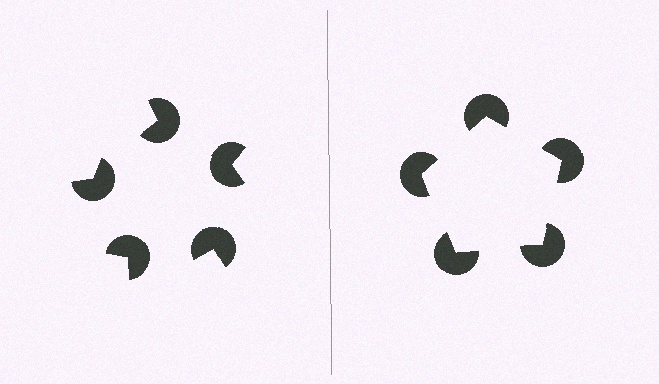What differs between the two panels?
The pac-man discs are positioned identically on both sides; only the wedge orientations differ. On the right they align to a pentagon; on the left they are misaligned.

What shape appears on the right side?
An illusory pentagon.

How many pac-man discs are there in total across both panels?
10 — 5 on each side.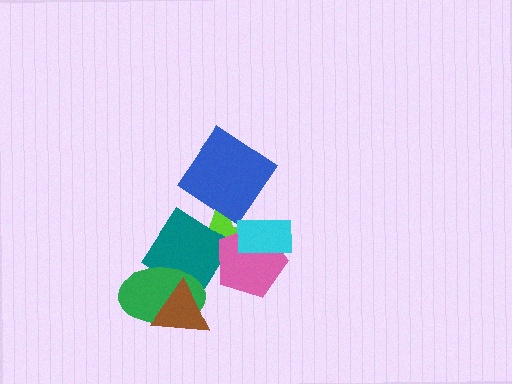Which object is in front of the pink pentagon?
The cyan rectangle is in front of the pink pentagon.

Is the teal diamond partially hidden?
Yes, it is partially covered by another shape.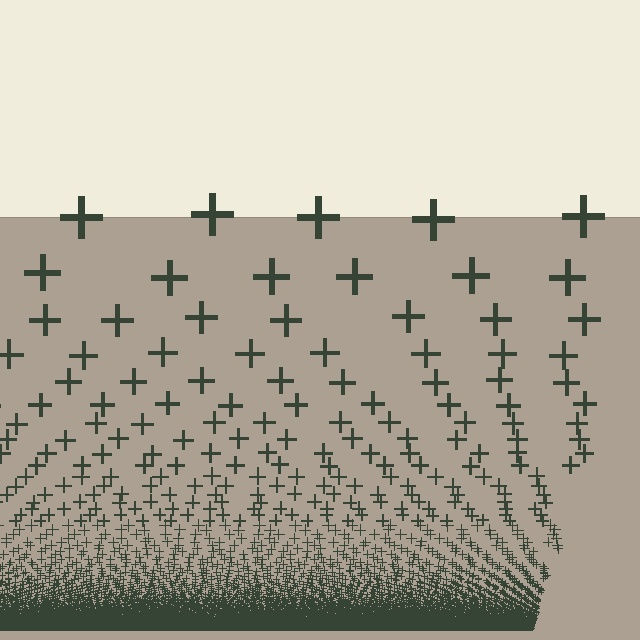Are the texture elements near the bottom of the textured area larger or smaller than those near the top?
Smaller. The gradient is inverted — elements near the bottom are smaller and denser.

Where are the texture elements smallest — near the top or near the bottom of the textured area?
Near the bottom.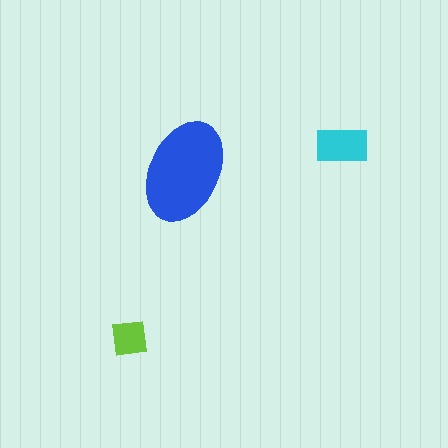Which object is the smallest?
The lime square.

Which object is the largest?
The blue ellipse.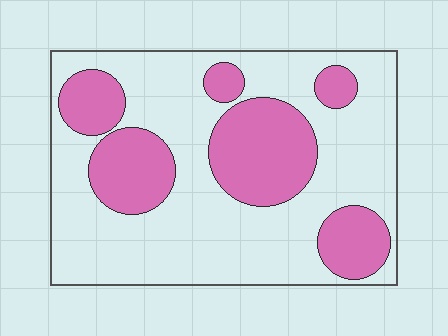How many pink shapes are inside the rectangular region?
6.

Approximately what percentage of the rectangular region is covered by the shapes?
Approximately 30%.